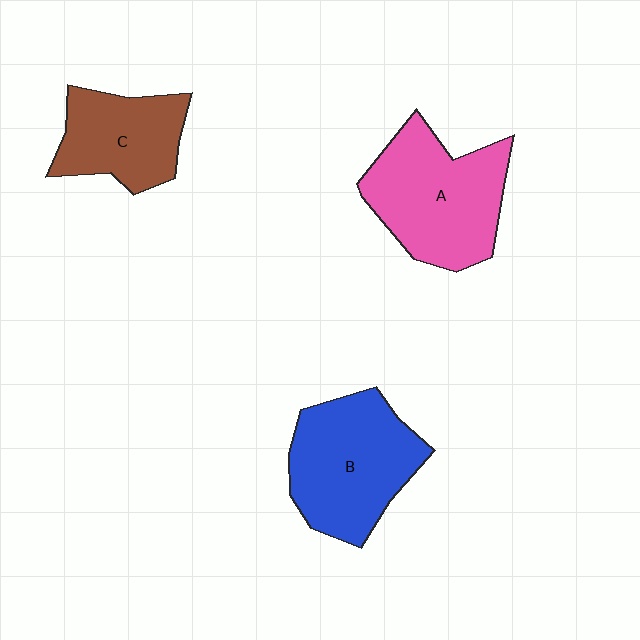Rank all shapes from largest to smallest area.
From largest to smallest: A (pink), B (blue), C (brown).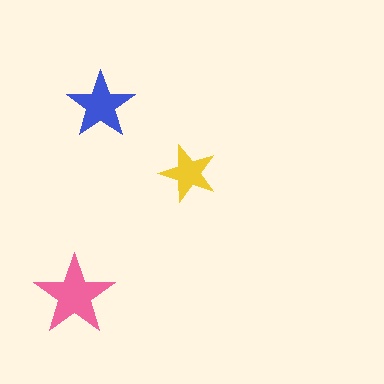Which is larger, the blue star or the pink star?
The pink one.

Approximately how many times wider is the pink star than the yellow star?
About 1.5 times wider.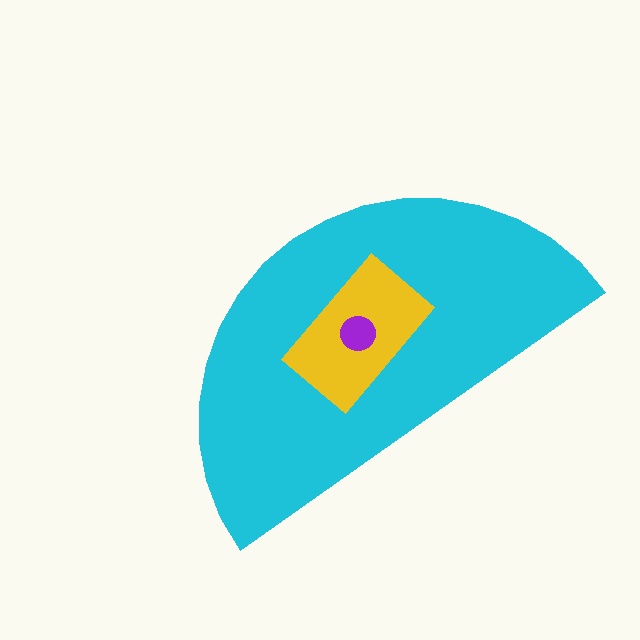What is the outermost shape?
The cyan semicircle.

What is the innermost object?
The purple circle.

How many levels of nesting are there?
3.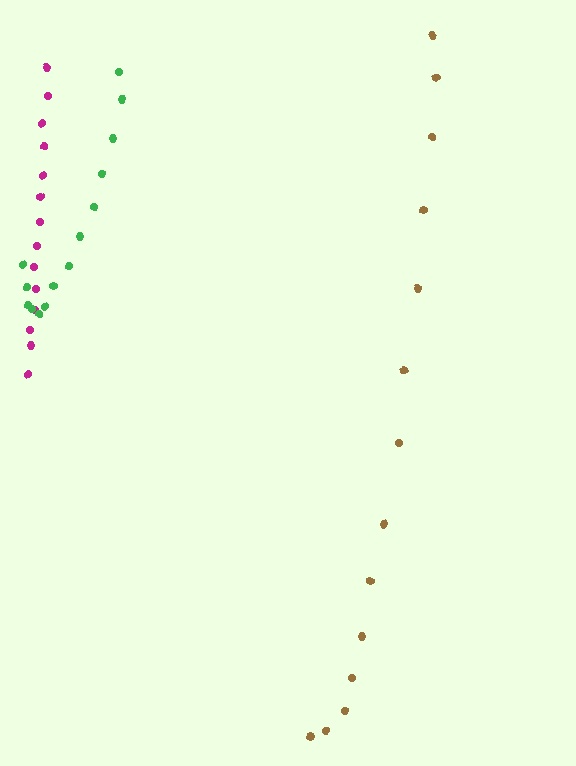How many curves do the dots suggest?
There are 3 distinct paths.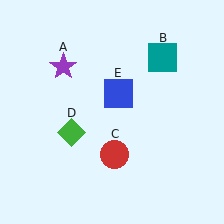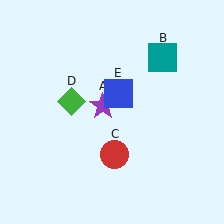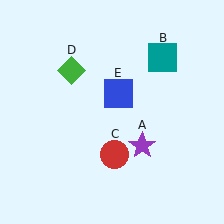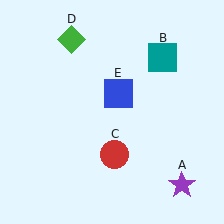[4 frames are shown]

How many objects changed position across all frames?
2 objects changed position: purple star (object A), green diamond (object D).